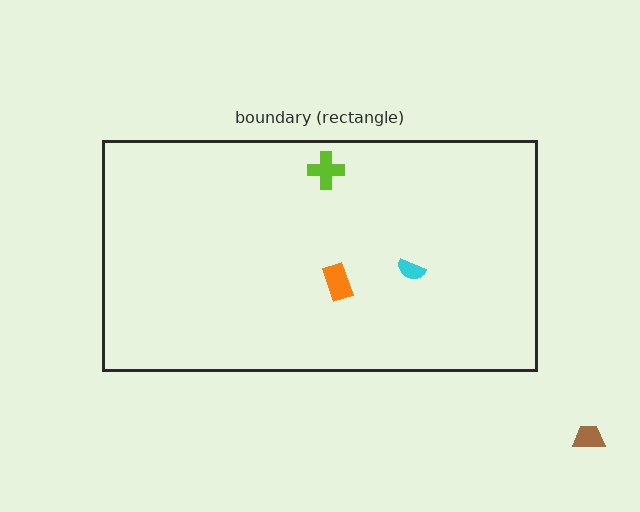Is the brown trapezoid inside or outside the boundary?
Outside.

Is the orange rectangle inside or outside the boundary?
Inside.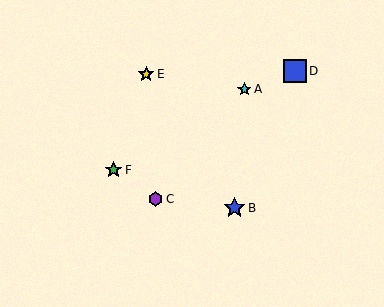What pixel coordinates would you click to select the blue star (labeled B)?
Click at (234, 208) to select the blue star B.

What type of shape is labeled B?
Shape B is a blue star.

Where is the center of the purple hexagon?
The center of the purple hexagon is at (156, 199).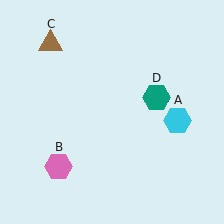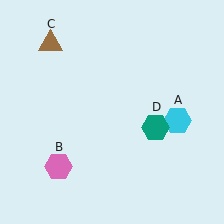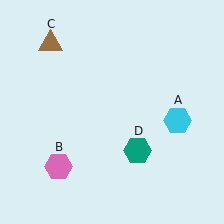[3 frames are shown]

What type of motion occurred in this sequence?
The teal hexagon (object D) rotated clockwise around the center of the scene.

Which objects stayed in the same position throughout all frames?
Cyan hexagon (object A) and pink hexagon (object B) and brown triangle (object C) remained stationary.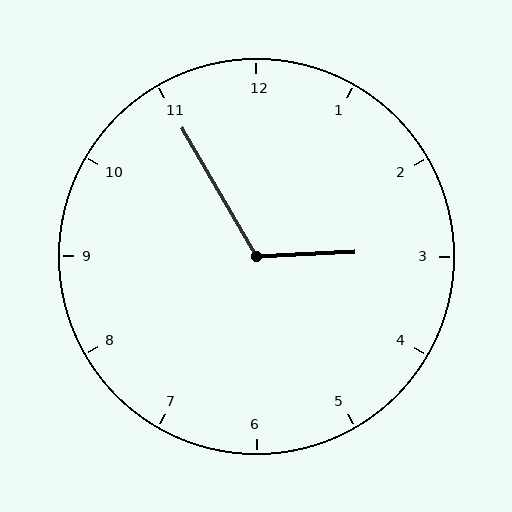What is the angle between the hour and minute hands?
Approximately 118 degrees.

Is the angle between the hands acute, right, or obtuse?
It is obtuse.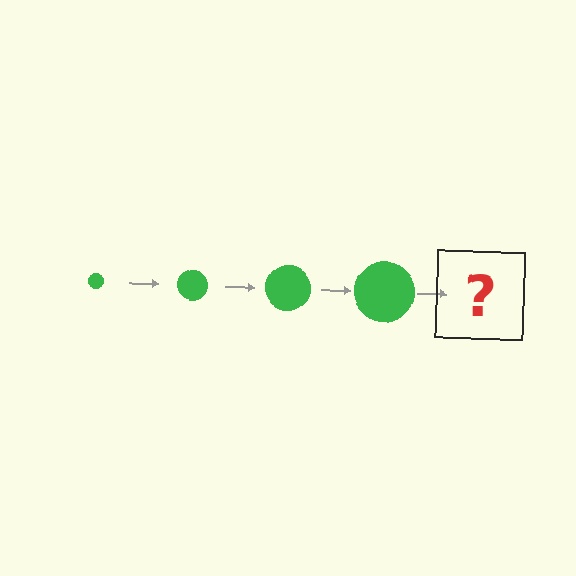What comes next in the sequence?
The next element should be a green circle, larger than the previous one.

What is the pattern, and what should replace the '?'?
The pattern is that the circle gets progressively larger each step. The '?' should be a green circle, larger than the previous one.